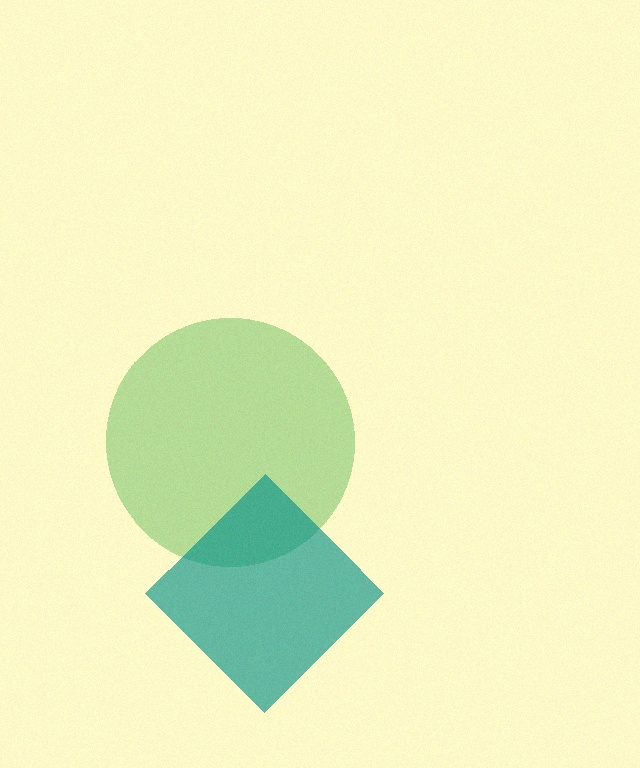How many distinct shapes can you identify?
There are 2 distinct shapes: a green circle, a teal diamond.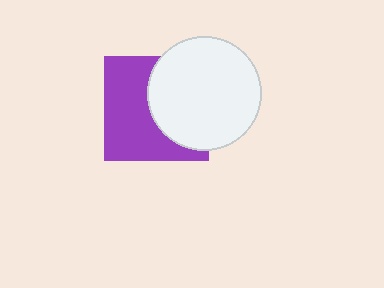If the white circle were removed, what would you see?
You would see the complete purple square.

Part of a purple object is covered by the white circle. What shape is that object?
It is a square.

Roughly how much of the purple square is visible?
About half of it is visible (roughly 55%).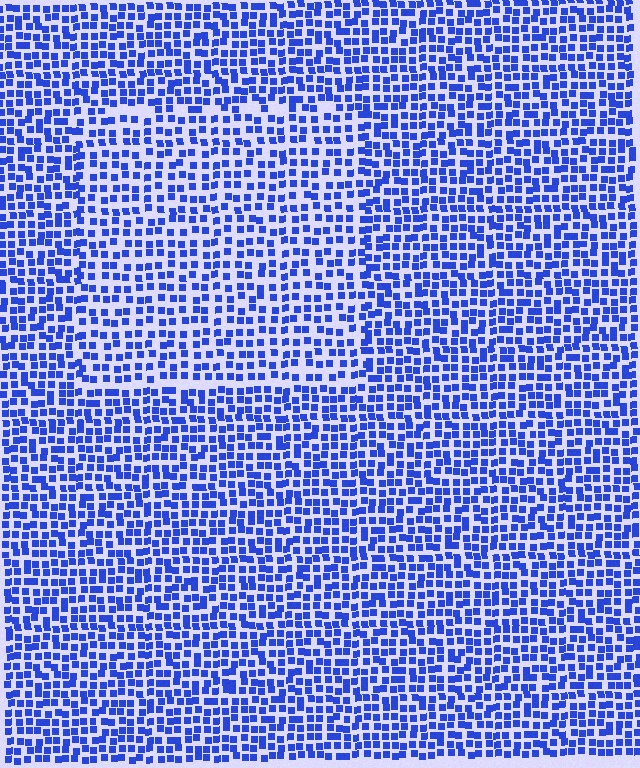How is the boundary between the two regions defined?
The boundary is defined by a change in element density (approximately 1.4x ratio). All elements are the same color, size, and shape.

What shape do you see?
I see a rectangle.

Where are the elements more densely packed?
The elements are more densely packed outside the rectangle boundary.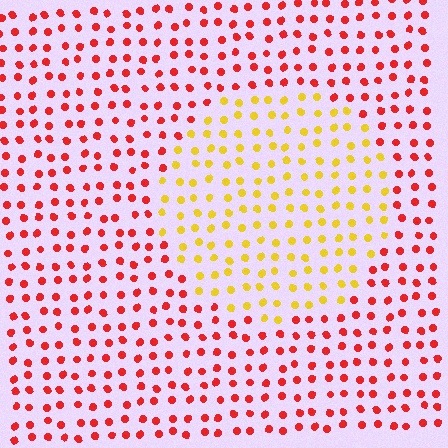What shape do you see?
I see a circle.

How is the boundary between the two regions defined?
The boundary is defined purely by a slight shift in hue (about 54 degrees). Spacing, size, and orientation are identical on both sides.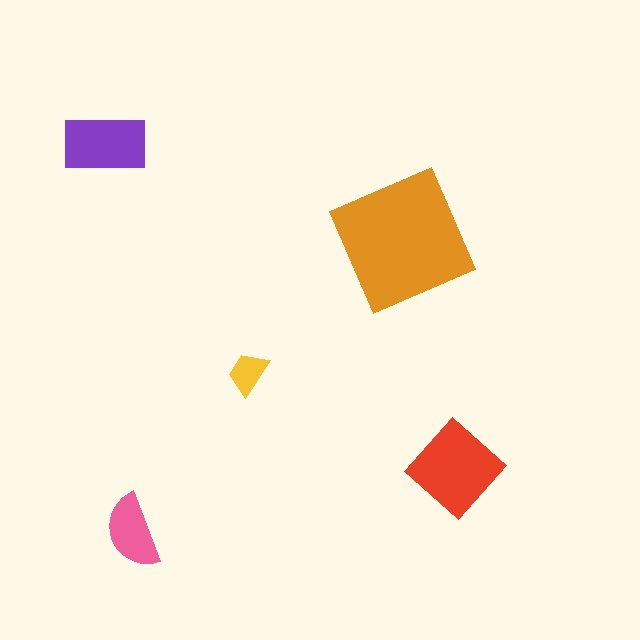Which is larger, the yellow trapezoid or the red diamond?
The red diamond.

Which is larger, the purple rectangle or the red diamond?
The red diamond.